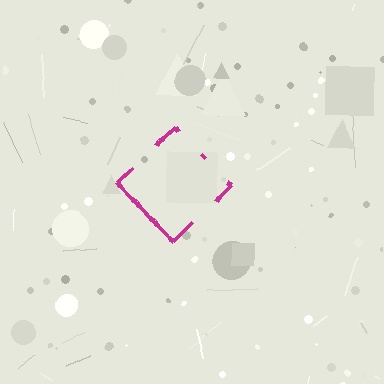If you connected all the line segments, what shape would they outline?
They would outline a diamond.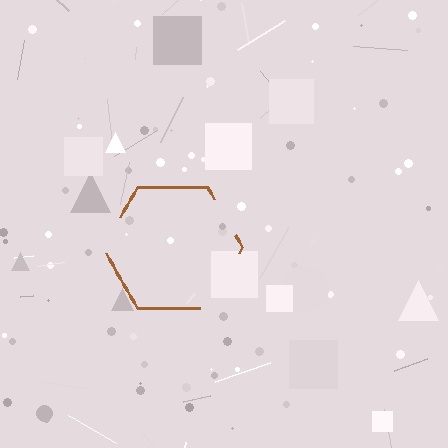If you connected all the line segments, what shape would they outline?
They would outline a hexagon.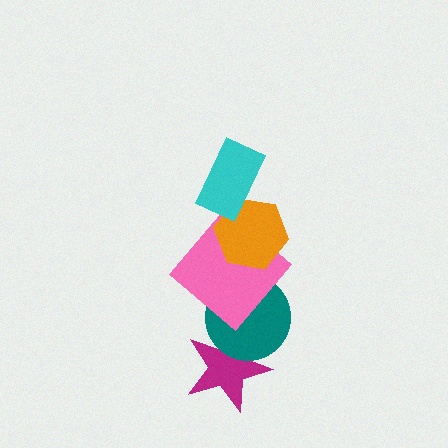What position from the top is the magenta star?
The magenta star is 5th from the top.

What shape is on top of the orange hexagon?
The cyan rectangle is on top of the orange hexagon.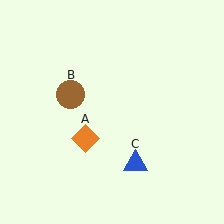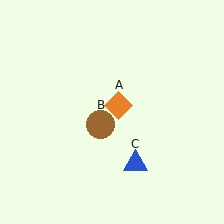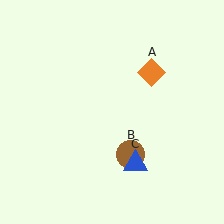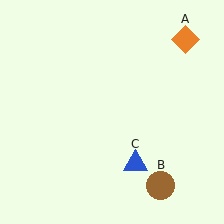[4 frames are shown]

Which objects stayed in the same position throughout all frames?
Blue triangle (object C) remained stationary.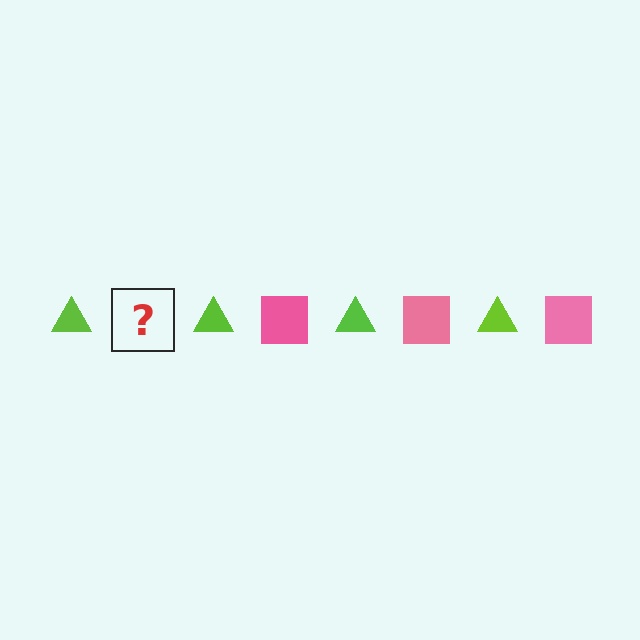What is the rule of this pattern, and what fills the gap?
The rule is that the pattern alternates between lime triangle and pink square. The gap should be filled with a pink square.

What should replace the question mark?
The question mark should be replaced with a pink square.